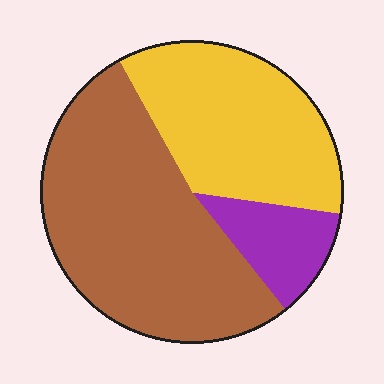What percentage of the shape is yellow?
Yellow takes up between a quarter and a half of the shape.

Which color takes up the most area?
Brown, at roughly 55%.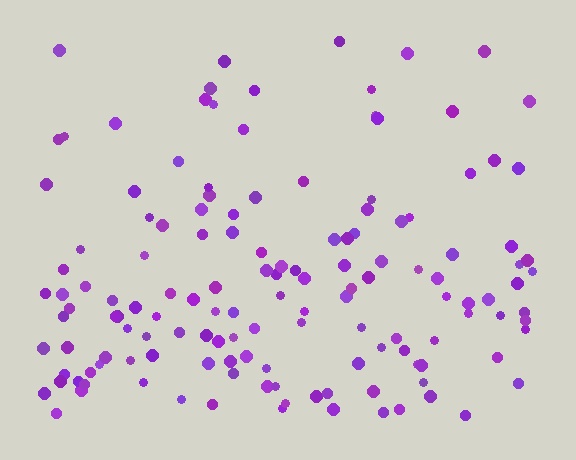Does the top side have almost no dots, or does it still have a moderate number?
Still a moderate number, just noticeably fewer than the bottom.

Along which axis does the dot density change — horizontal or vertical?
Vertical.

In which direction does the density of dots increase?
From top to bottom, with the bottom side densest.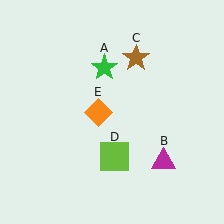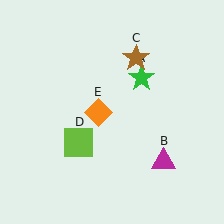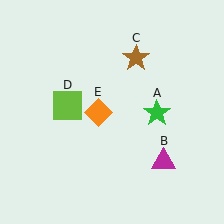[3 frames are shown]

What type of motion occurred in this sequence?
The green star (object A), lime square (object D) rotated clockwise around the center of the scene.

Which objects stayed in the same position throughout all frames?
Magenta triangle (object B) and brown star (object C) and orange diamond (object E) remained stationary.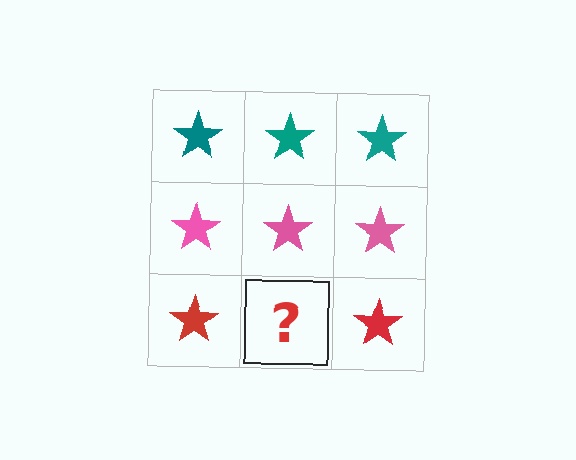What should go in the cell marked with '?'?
The missing cell should contain a red star.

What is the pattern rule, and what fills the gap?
The rule is that each row has a consistent color. The gap should be filled with a red star.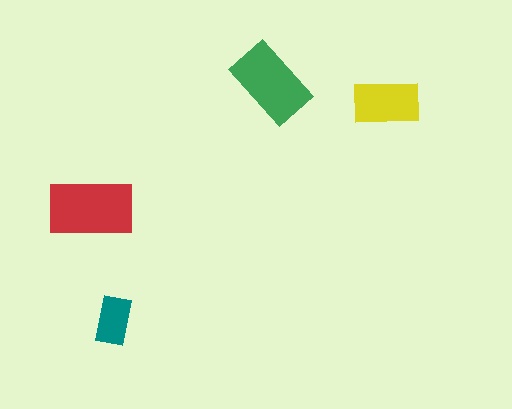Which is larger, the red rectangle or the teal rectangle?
The red one.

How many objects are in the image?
There are 4 objects in the image.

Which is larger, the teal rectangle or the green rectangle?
The green one.